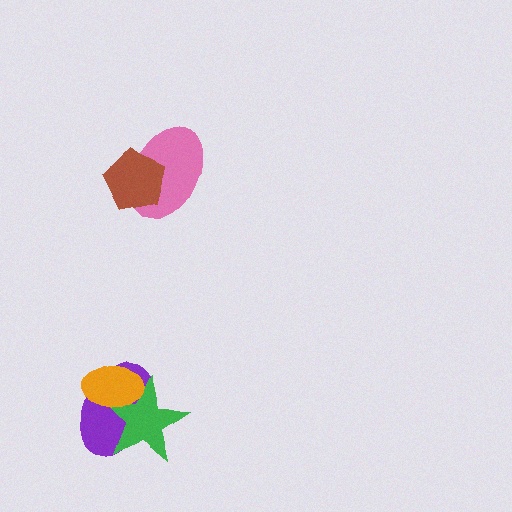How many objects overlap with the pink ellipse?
1 object overlaps with the pink ellipse.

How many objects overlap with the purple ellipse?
2 objects overlap with the purple ellipse.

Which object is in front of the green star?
The orange ellipse is in front of the green star.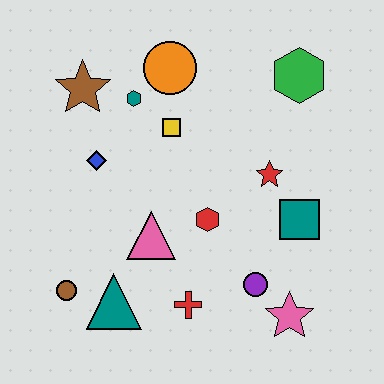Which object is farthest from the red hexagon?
The brown star is farthest from the red hexagon.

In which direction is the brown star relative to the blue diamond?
The brown star is above the blue diamond.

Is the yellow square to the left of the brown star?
No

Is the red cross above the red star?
No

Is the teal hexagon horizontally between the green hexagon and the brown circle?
Yes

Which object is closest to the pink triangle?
The red hexagon is closest to the pink triangle.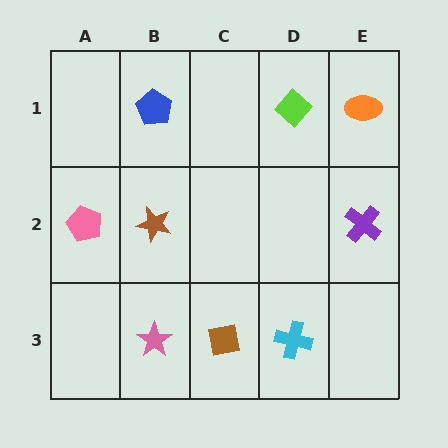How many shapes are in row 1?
3 shapes.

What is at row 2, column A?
A pink pentagon.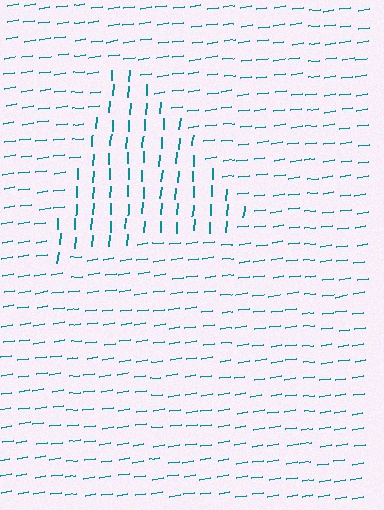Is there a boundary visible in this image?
Yes, there is a texture boundary formed by a change in line orientation.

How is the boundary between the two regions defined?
The boundary is defined purely by a change in line orientation (approximately 78 degrees difference). All lines are the same color and thickness.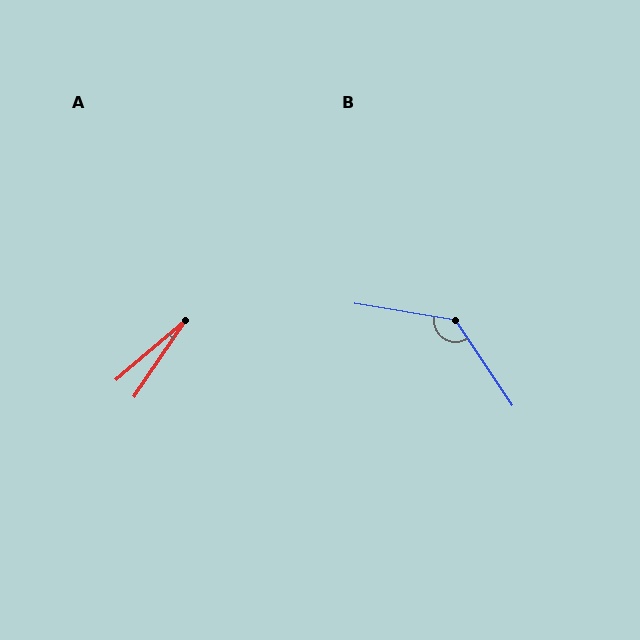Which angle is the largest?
B, at approximately 133 degrees.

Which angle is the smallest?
A, at approximately 15 degrees.